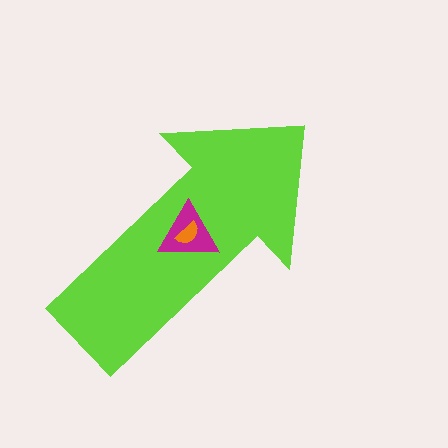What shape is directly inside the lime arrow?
The magenta triangle.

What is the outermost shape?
The lime arrow.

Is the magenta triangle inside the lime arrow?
Yes.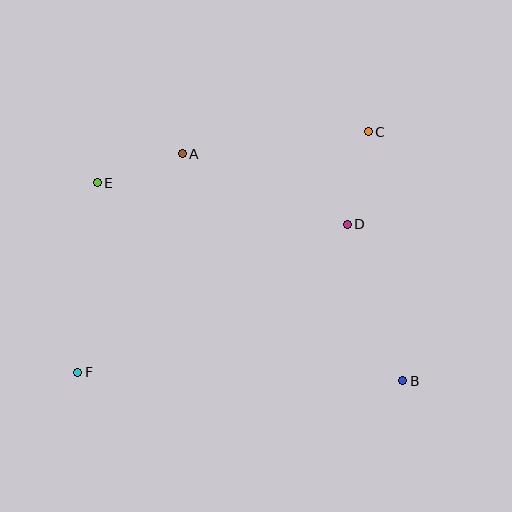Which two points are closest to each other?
Points A and E are closest to each other.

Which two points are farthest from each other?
Points C and F are farthest from each other.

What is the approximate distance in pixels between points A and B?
The distance between A and B is approximately 317 pixels.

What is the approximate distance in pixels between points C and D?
The distance between C and D is approximately 95 pixels.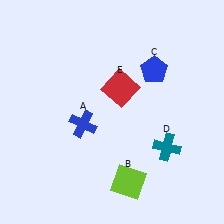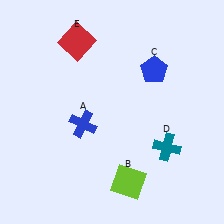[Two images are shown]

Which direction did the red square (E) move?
The red square (E) moved up.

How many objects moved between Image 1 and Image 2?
1 object moved between the two images.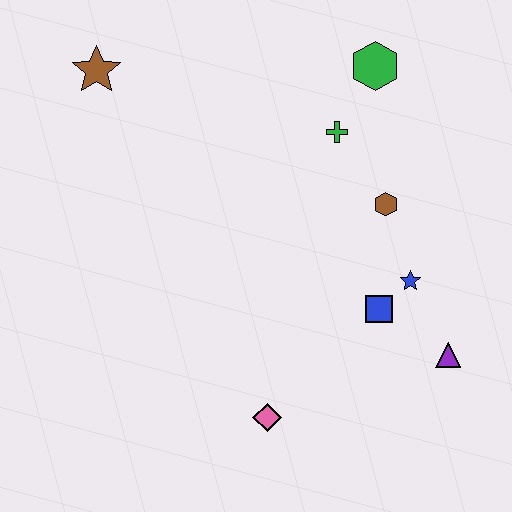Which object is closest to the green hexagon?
The green cross is closest to the green hexagon.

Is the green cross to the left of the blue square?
Yes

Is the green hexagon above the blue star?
Yes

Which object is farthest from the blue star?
The brown star is farthest from the blue star.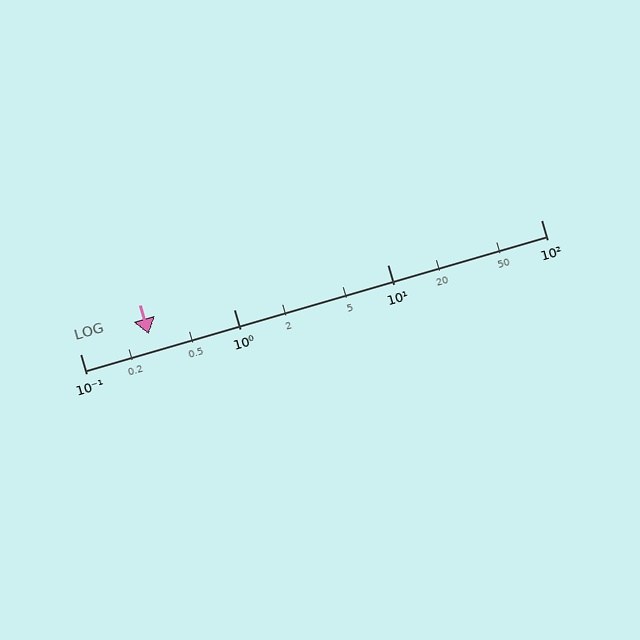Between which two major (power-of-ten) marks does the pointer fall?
The pointer is between 0.1 and 1.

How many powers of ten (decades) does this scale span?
The scale spans 3 decades, from 0.1 to 100.